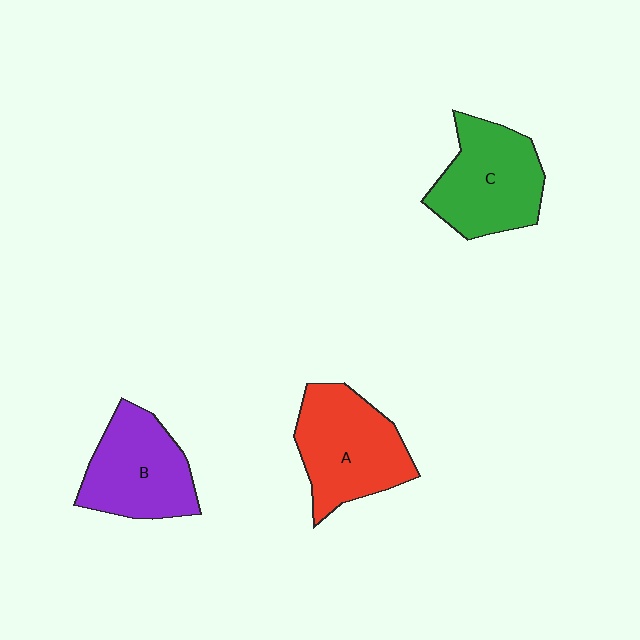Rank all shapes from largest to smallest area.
From largest to smallest: A (red), C (green), B (purple).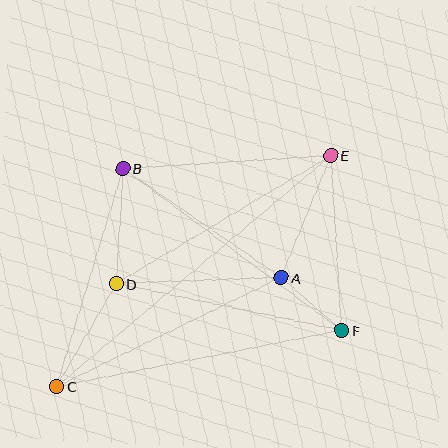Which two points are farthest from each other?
Points C and E are farthest from each other.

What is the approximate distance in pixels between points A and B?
The distance between A and B is approximately 192 pixels.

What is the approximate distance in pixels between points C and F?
The distance between C and F is approximately 290 pixels.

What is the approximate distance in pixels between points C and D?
The distance between C and D is approximately 119 pixels.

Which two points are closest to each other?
Points A and F are closest to each other.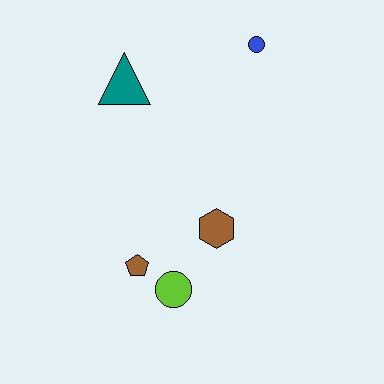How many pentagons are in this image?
There is 1 pentagon.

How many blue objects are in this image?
There is 1 blue object.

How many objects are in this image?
There are 5 objects.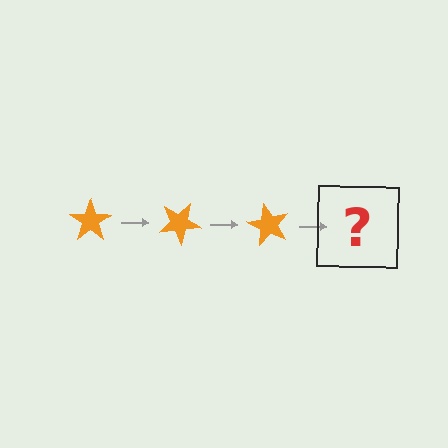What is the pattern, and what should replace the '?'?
The pattern is that the star rotates 30 degrees each step. The '?' should be an orange star rotated 90 degrees.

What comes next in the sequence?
The next element should be an orange star rotated 90 degrees.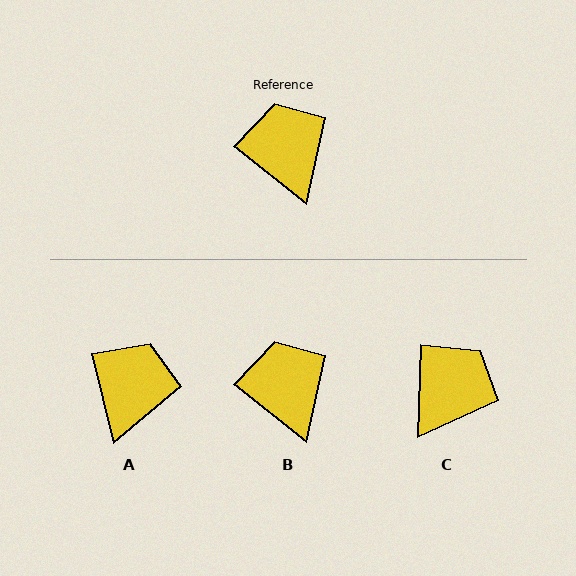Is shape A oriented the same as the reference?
No, it is off by about 38 degrees.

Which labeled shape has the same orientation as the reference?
B.